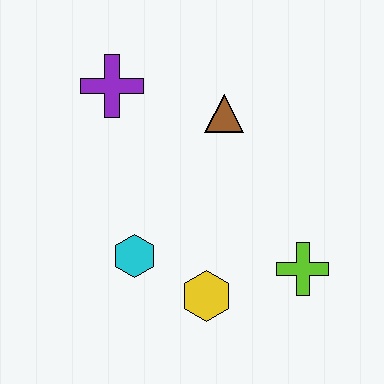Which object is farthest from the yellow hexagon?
The purple cross is farthest from the yellow hexagon.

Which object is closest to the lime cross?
The yellow hexagon is closest to the lime cross.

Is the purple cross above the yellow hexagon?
Yes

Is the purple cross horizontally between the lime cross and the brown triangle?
No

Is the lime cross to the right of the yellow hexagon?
Yes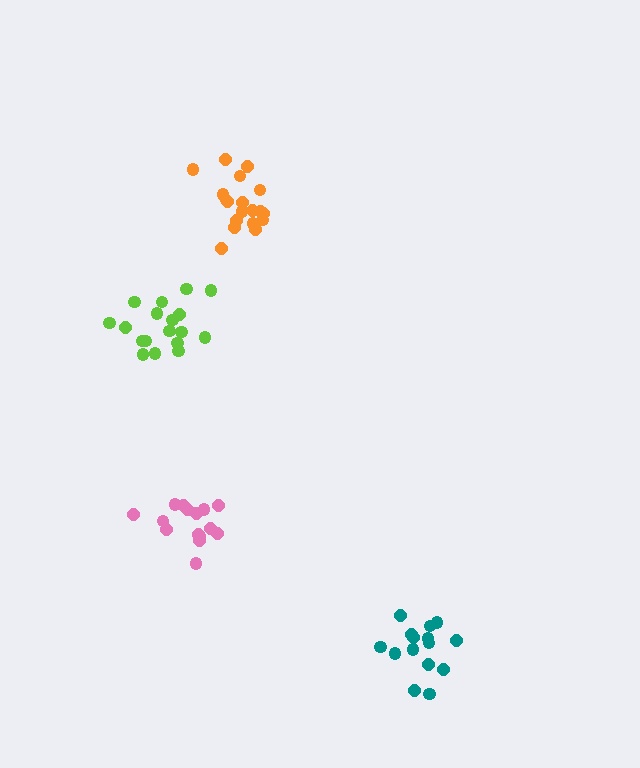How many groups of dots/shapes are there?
There are 4 groups.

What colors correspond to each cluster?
The clusters are colored: pink, teal, orange, lime.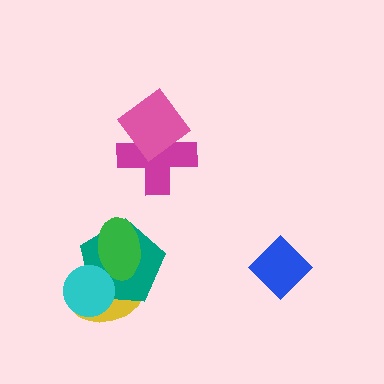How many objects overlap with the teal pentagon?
3 objects overlap with the teal pentagon.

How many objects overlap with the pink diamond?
1 object overlaps with the pink diamond.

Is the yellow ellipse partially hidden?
Yes, it is partially covered by another shape.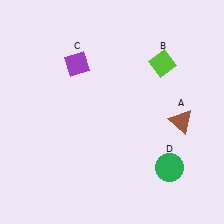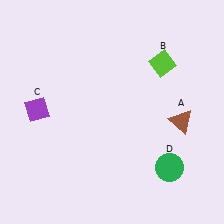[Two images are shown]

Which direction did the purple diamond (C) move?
The purple diamond (C) moved down.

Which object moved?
The purple diamond (C) moved down.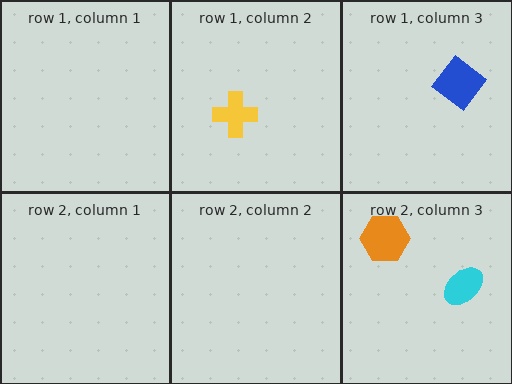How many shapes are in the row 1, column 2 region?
1.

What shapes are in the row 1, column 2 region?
The yellow cross.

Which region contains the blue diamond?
The row 1, column 3 region.